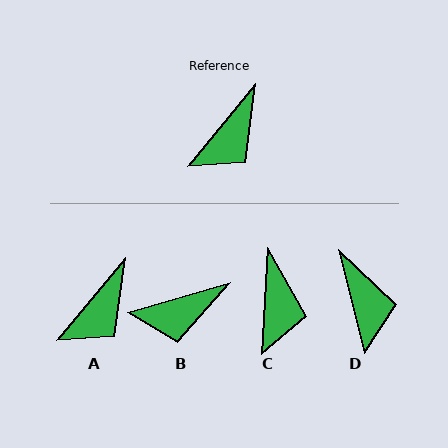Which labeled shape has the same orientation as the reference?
A.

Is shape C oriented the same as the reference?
No, it is off by about 37 degrees.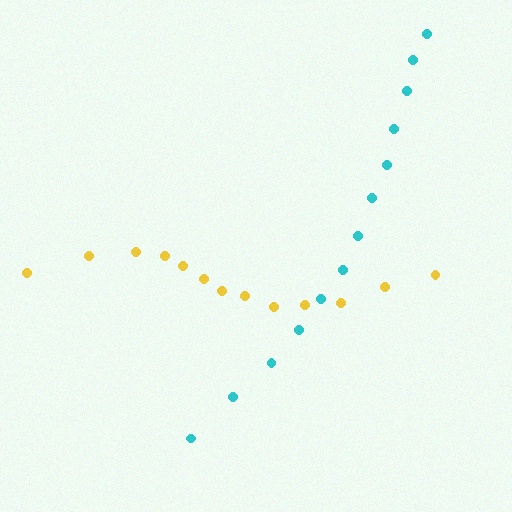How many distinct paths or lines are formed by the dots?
There are 2 distinct paths.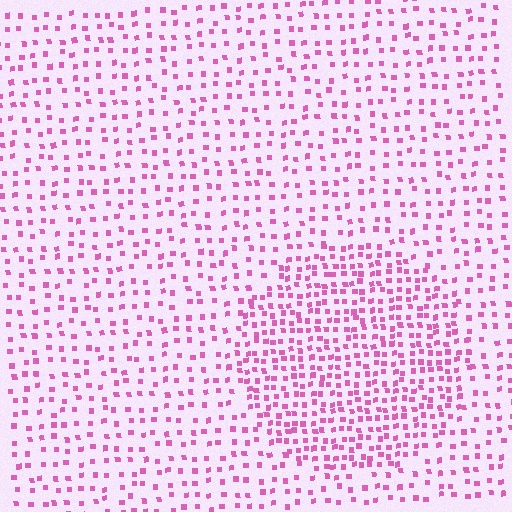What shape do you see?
I see a circle.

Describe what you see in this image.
The image contains small pink elements arranged at two different densities. A circle-shaped region is visible where the elements are more densely packed than the surrounding area.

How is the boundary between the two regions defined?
The boundary is defined by a change in element density (approximately 2.0x ratio). All elements are the same color, size, and shape.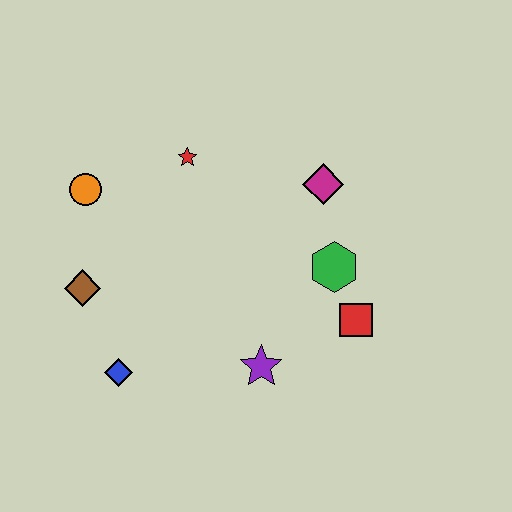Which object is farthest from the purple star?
The orange circle is farthest from the purple star.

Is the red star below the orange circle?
No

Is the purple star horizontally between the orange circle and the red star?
No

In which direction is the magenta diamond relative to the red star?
The magenta diamond is to the right of the red star.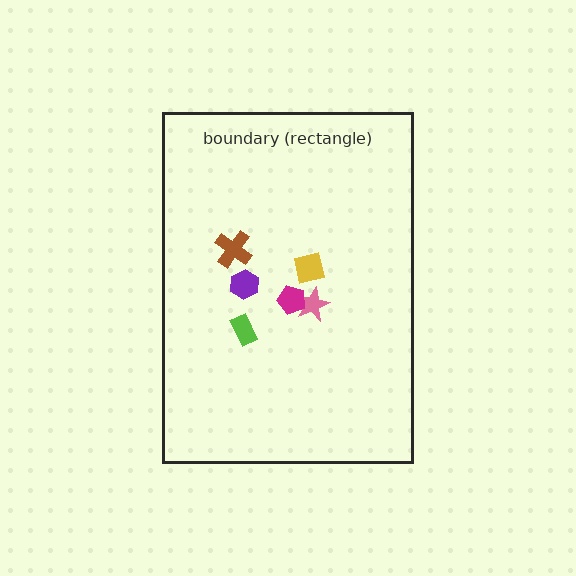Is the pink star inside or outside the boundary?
Inside.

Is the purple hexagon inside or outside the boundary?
Inside.